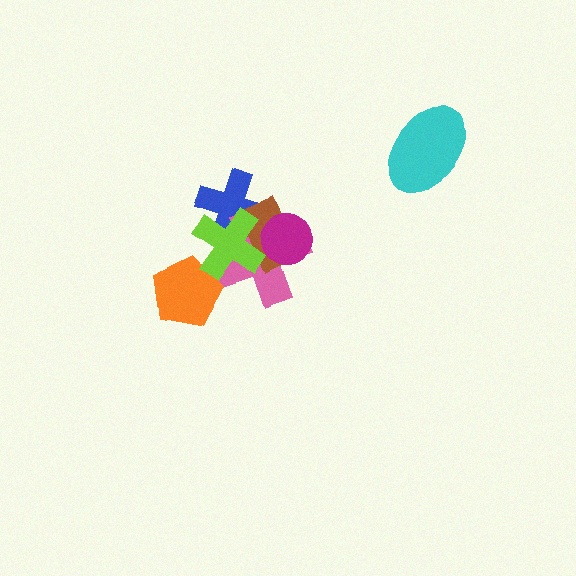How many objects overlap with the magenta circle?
2 objects overlap with the magenta circle.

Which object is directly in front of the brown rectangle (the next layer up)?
The magenta circle is directly in front of the brown rectangle.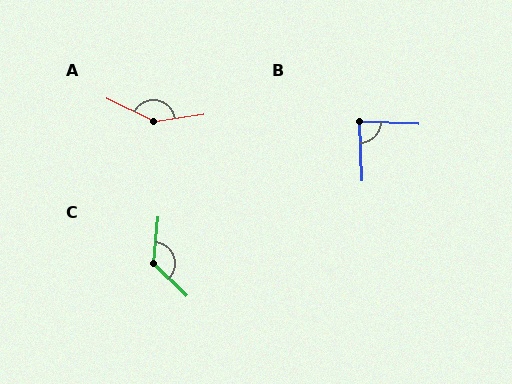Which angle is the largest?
A, at approximately 146 degrees.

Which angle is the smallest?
B, at approximately 85 degrees.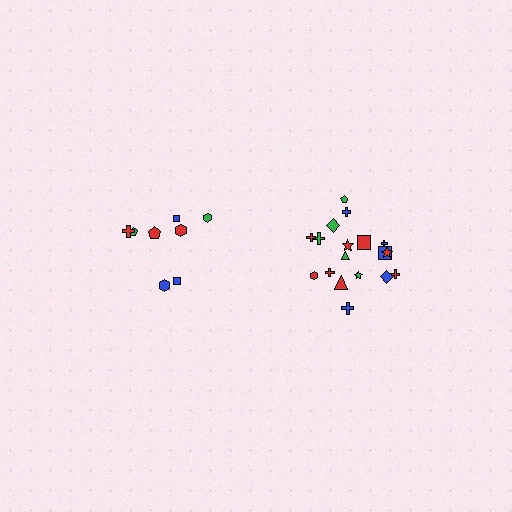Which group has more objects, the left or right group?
The right group.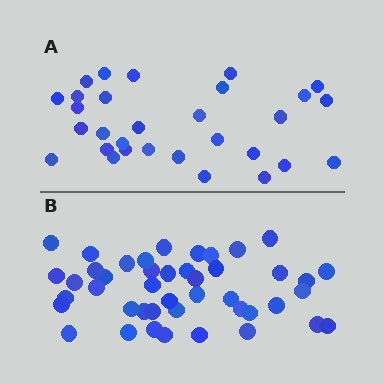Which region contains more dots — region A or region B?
Region B (the bottom region) has more dots.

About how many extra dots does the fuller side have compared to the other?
Region B has approximately 15 more dots than region A.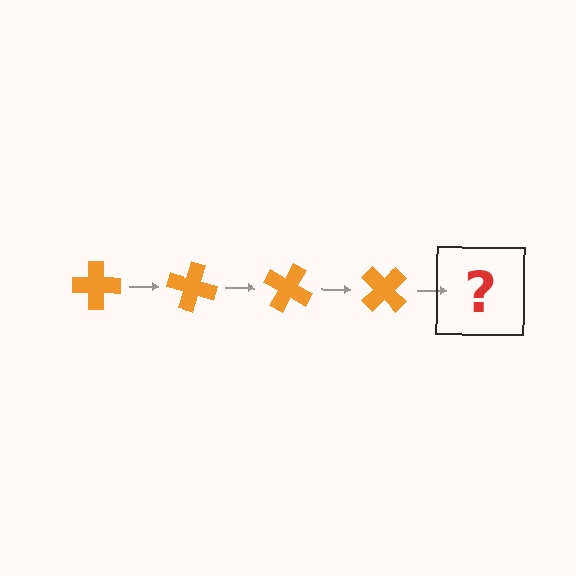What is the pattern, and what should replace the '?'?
The pattern is that the cross rotates 15 degrees each step. The '?' should be an orange cross rotated 60 degrees.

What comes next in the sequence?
The next element should be an orange cross rotated 60 degrees.